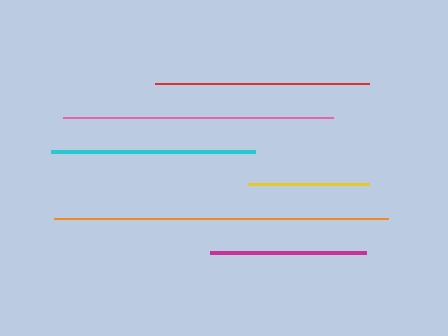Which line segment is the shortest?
The yellow line is the shortest at approximately 122 pixels.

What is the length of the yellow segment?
The yellow segment is approximately 122 pixels long.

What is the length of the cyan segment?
The cyan segment is approximately 204 pixels long.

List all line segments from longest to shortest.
From longest to shortest: orange, pink, red, cyan, magenta, yellow.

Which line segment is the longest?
The orange line is the longest at approximately 335 pixels.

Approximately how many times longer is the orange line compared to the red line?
The orange line is approximately 1.6 times the length of the red line.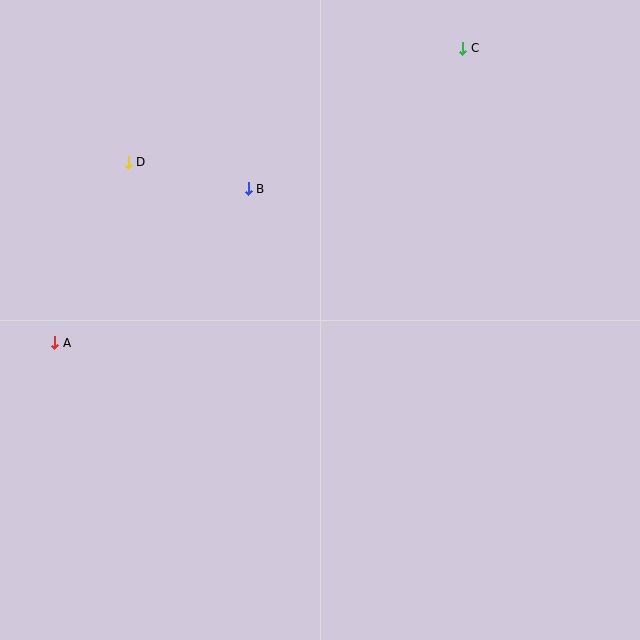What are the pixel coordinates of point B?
Point B is at (248, 189).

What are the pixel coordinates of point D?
Point D is at (128, 162).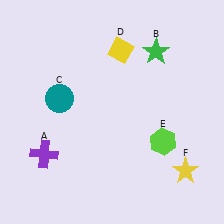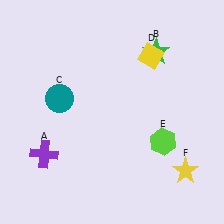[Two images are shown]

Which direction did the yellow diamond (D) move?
The yellow diamond (D) moved right.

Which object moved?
The yellow diamond (D) moved right.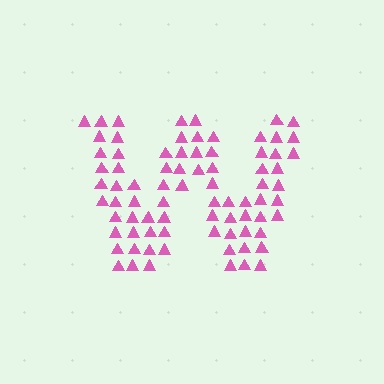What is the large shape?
The large shape is the letter W.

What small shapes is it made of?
It is made of small triangles.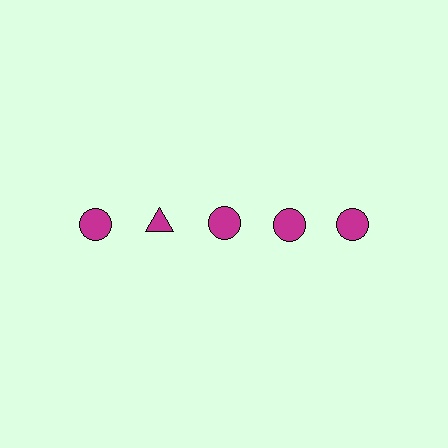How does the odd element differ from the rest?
It has a different shape: triangle instead of circle.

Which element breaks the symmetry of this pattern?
The magenta triangle in the top row, second from left column breaks the symmetry. All other shapes are magenta circles.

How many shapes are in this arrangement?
There are 5 shapes arranged in a grid pattern.